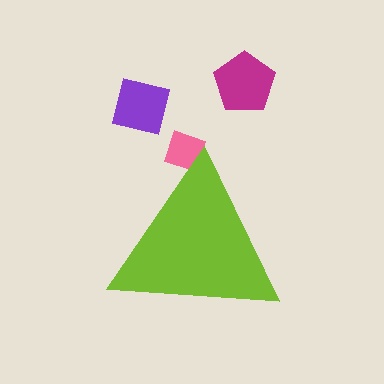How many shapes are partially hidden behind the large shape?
1 shape is partially hidden.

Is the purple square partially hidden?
No, the purple square is fully visible.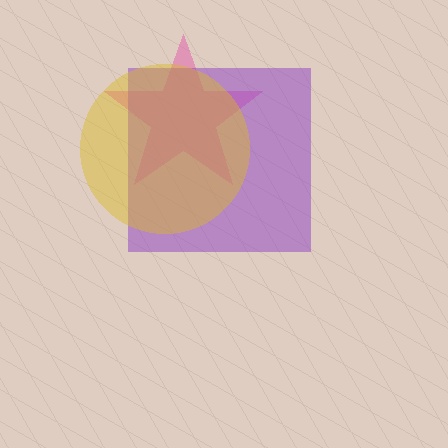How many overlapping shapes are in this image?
There are 3 overlapping shapes in the image.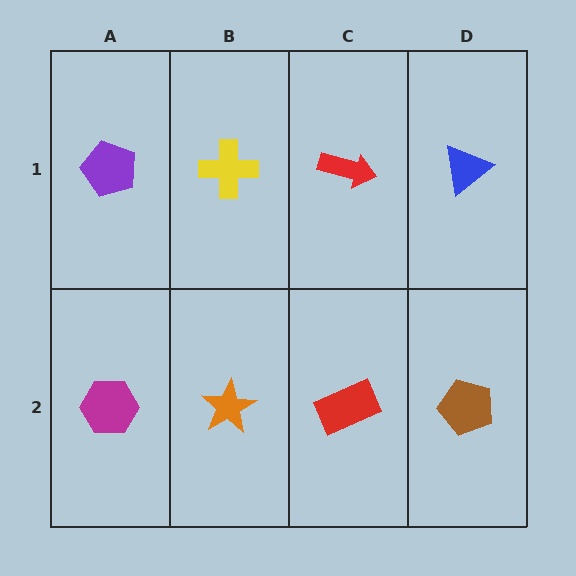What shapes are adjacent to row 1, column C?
A red rectangle (row 2, column C), a yellow cross (row 1, column B), a blue triangle (row 1, column D).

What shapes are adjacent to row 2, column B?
A yellow cross (row 1, column B), a magenta hexagon (row 2, column A), a red rectangle (row 2, column C).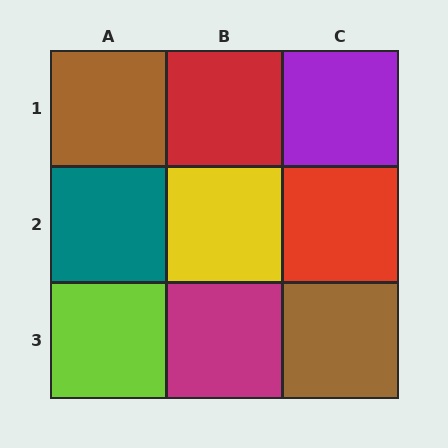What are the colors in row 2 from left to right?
Teal, yellow, red.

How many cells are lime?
1 cell is lime.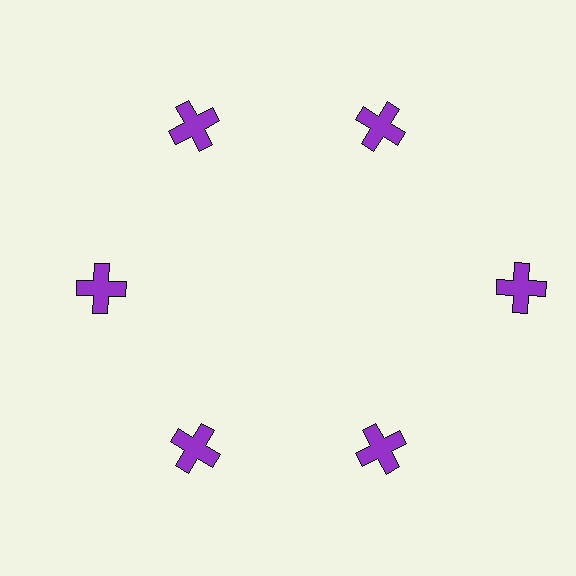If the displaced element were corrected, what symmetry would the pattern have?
It would have 6-fold rotational symmetry — the pattern would map onto itself every 60 degrees.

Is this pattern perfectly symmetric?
No. The 6 purple crosses are arranged in a ring, but one element near the 3 o'clock position is pushed outward from the center, breaking the 6-fold rotational symmetry.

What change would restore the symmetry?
The symmetry would be restored by moving it inward, back onto the ring so that all 6 crosses sit at equal angles and equal distance from the center.